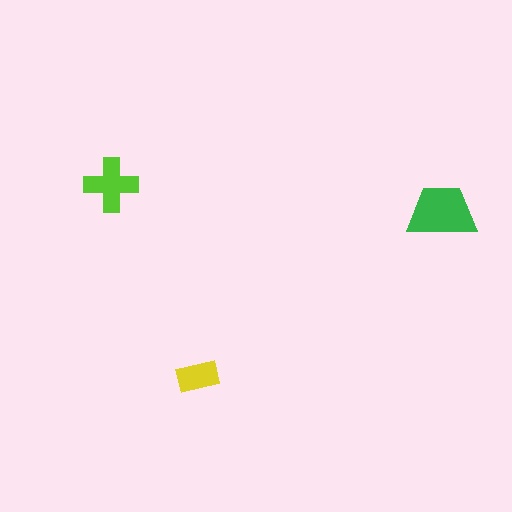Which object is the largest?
The green trapezoid.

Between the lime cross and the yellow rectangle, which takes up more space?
The lime cross.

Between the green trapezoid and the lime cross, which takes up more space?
The green trapezoid.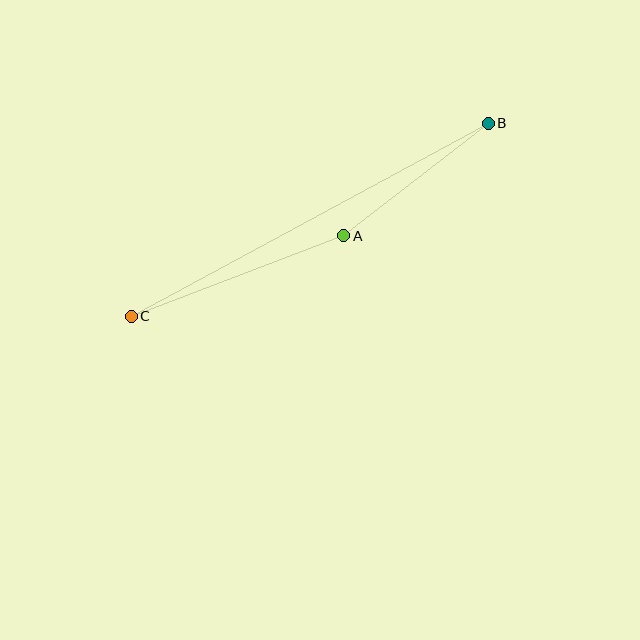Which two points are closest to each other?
Points A and B are closest to each other.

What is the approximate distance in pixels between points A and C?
The distance between A and C is approximately 227 pixels.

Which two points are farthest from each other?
Points B and C are farthest from each other.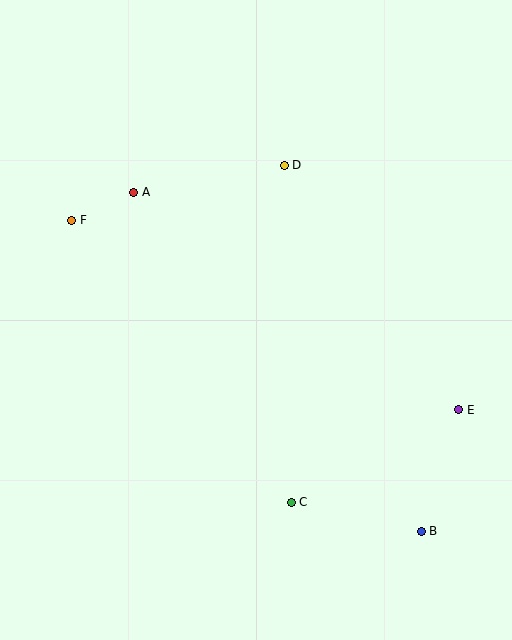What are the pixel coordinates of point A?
Point A is at (134, 192).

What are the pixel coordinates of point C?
Point C is at (291, 502).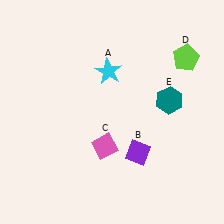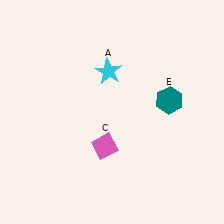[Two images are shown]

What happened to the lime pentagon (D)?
The lime pentagon (D) was removed in Image 2. It was in the top-right area of Image 1.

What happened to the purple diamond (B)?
The purple diamond (B) was removed in Image 2. It was in the bottom-right area of Image 1.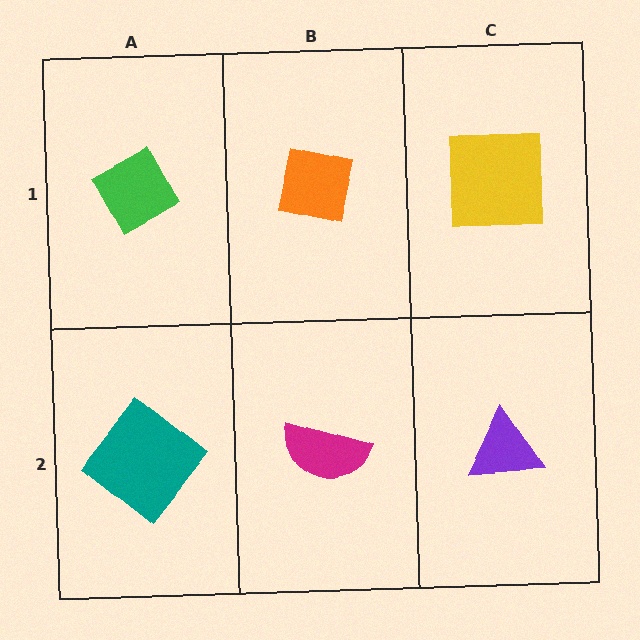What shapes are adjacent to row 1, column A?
A teal diamond (row 2, column A), an orange square (row 1, column B).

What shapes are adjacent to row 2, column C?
A yellow square (row 1, column C), a magenta semicircle (row 2, column B).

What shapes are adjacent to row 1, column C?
A purple triangle (row 2, column C), an orange square (row 1, column B).